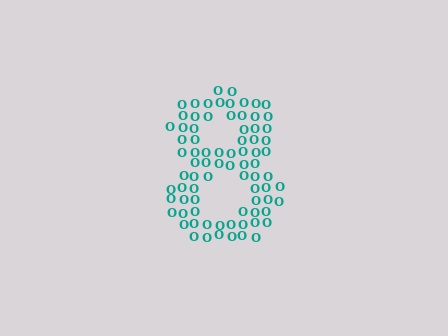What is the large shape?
The large shape is the digit 8.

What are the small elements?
The small elements are letter O's.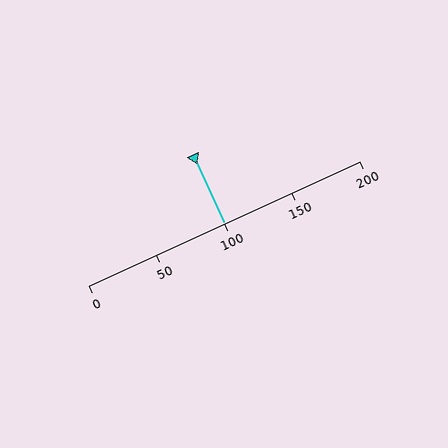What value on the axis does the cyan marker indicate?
The marker indicates approximately 100.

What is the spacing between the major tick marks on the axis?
The major ticks are spaced 50 apart.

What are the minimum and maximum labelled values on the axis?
The axis runs from 0 to 200.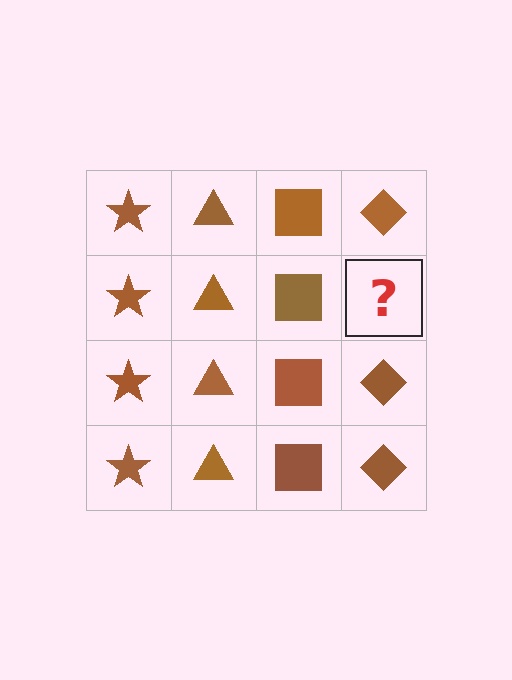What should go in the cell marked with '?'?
The missing cell should contain a brown diamond.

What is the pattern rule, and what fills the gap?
The rule is that each column has a consistent shape. The gap should be filled with a brown diamond.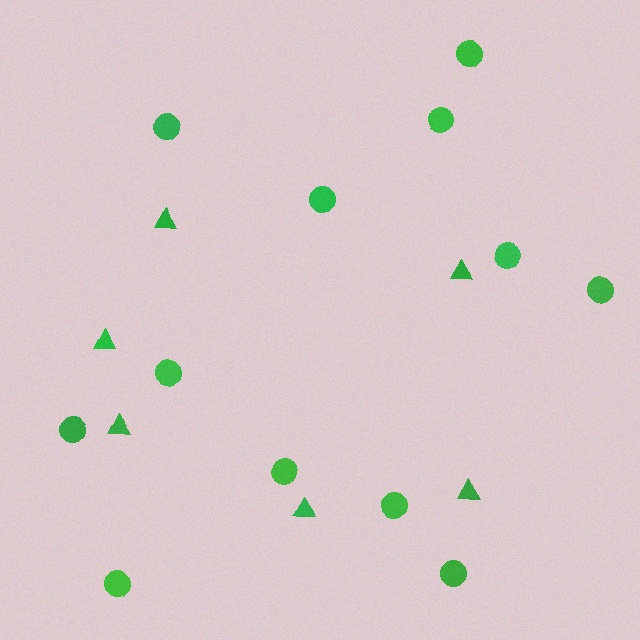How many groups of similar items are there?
There are 2 groups: one group of circles (12) and one group of triangles (6).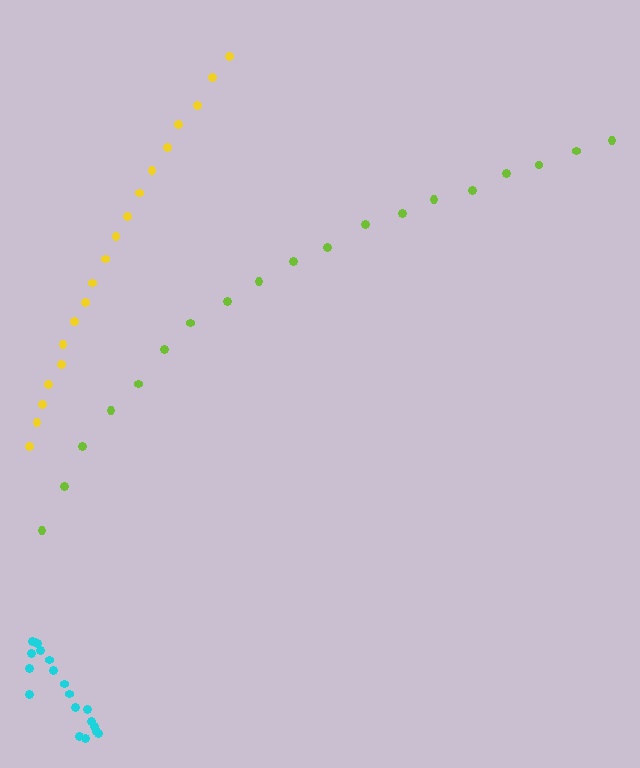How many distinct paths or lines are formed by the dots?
There are 3 distinct paths.